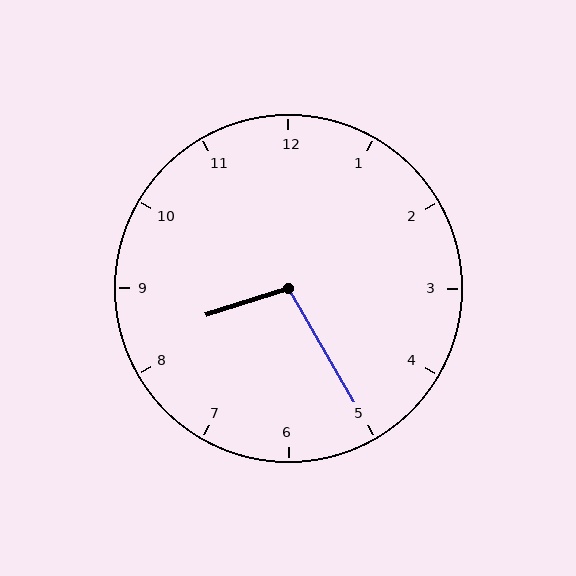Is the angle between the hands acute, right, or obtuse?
It is obtuse.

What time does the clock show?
8:25.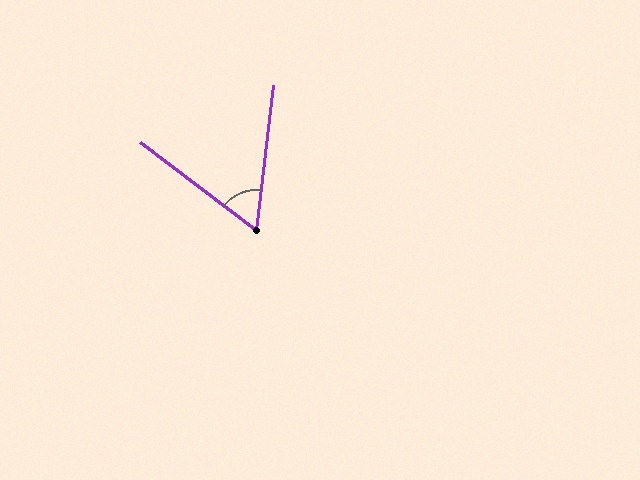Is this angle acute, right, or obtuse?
It is acute.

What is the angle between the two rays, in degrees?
Approximately 59 degrees.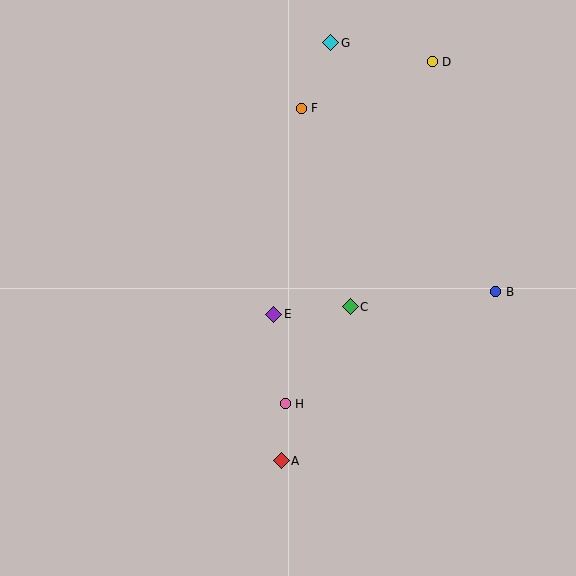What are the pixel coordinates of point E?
Point E is at (274, 314).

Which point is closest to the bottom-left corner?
Point A is closest to the bottom-left corner.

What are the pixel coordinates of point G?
Point G is at (331, 43).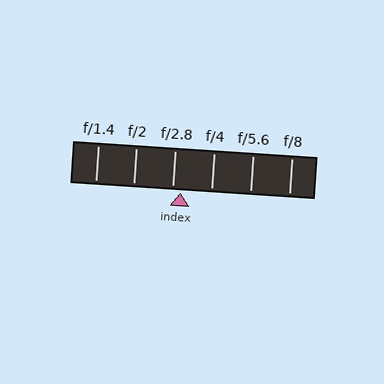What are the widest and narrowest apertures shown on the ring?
The widest aperture shown is f/1.4 and the narrowest is f/8.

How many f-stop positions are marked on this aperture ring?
There are 6 f-stop positions marked.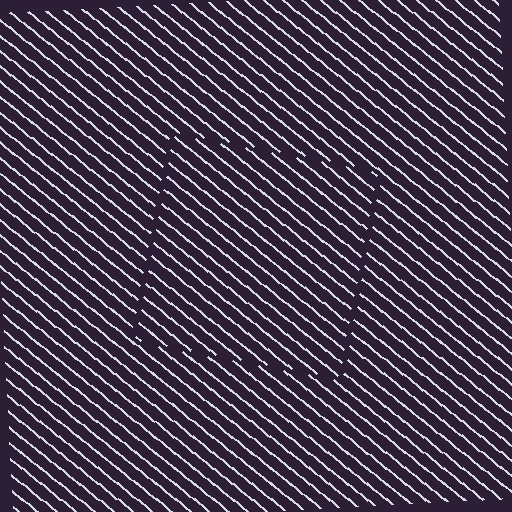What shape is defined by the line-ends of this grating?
An illusory square. The interior of the shape contains the same grating, shifted by half a period — the contour is defined by the phase discontinuity where line-ends from the inner and outer gratings abut.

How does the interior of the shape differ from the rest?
The interior of the shape contains the same grating, shifted by half a period — the contour is defined by the phase discontinuity where line-ends from the inner and outer gratings abut.